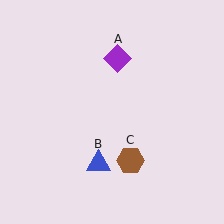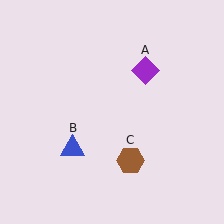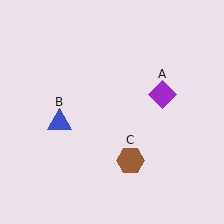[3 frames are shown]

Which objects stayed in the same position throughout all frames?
Brown hexagon (object C) remained stationary.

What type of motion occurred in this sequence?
The purple diamond (object A), blue triangle (object B) rotated clockwise around the center of the scene.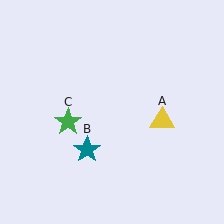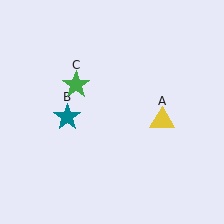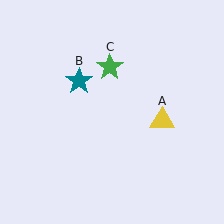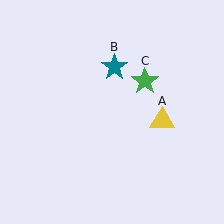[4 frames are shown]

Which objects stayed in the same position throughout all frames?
Yellow triangle (object A) remained stationary.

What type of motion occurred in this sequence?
The teal star (object B), green star (object C) rotated clockwise around the center of the scene.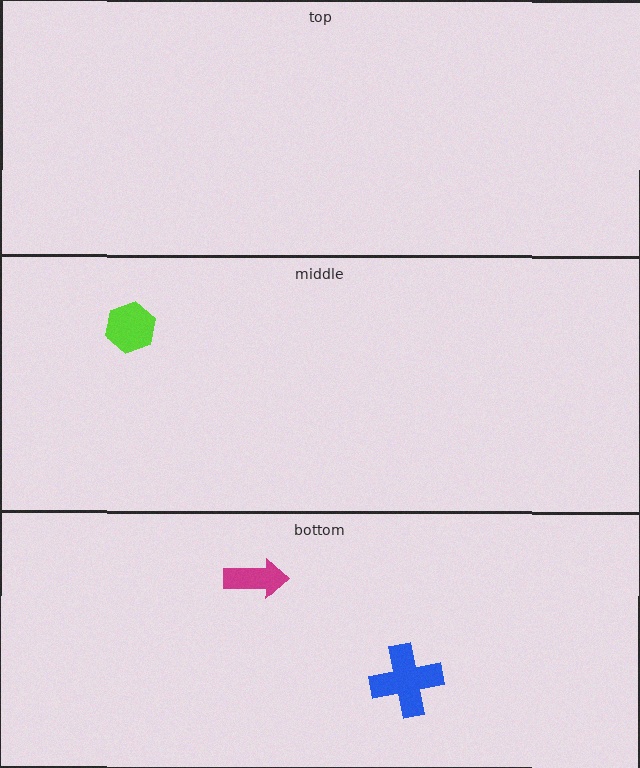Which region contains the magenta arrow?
The bottom region.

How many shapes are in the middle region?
1.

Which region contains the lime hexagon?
The middle region.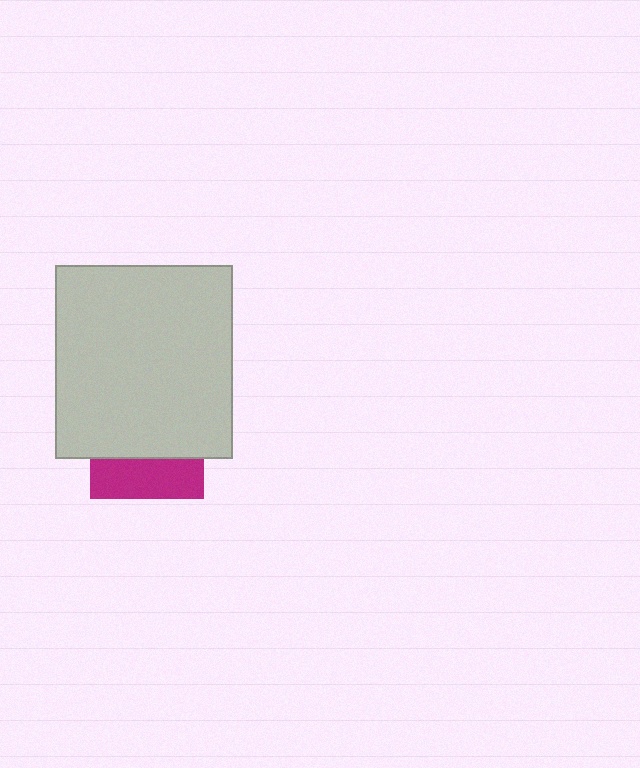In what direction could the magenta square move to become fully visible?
The magenta square could move down. That would shift it out from behind the light gray rectangle entirely.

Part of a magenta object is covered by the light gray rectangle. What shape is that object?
It is a square.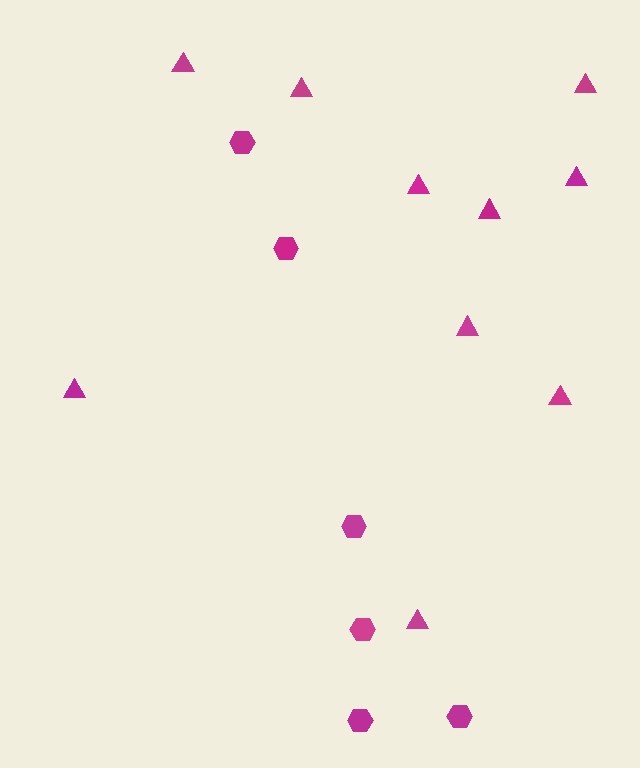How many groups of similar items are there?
There are 2 groups: one group of triangles (10) and one group of hexagons (6).